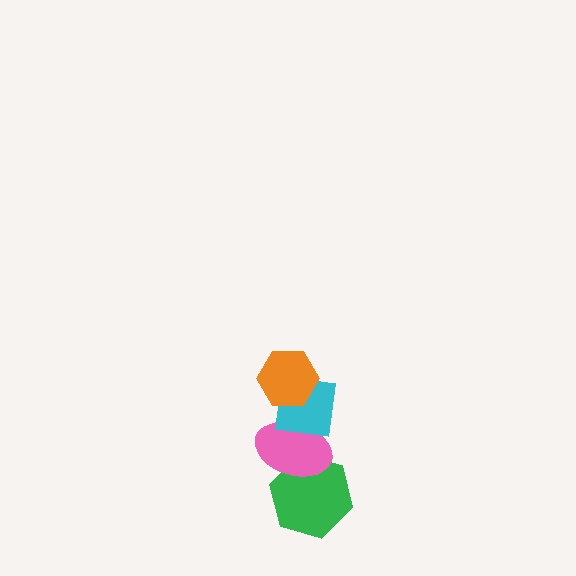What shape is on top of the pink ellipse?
The cyan square is on top of the pink ellipse.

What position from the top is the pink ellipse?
The pink ellipse is 3rd from the top.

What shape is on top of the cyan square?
The orange hexagon is on top of the cyan square.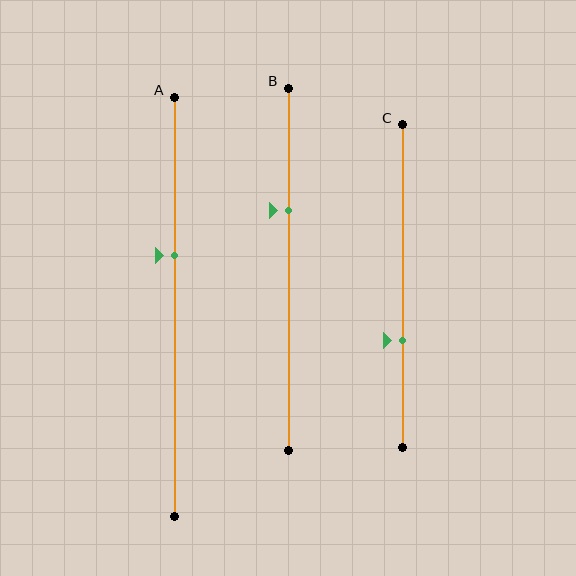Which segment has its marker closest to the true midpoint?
Segment A has its marker closest to the true midpoint.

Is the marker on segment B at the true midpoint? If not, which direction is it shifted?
No, the marker on segment B is shifted upward by about 16% of the segment length.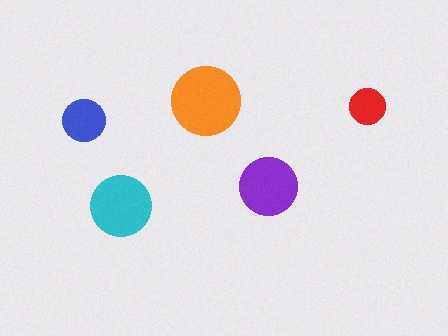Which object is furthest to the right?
The red circle is rightmost.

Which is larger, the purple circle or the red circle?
The purple one.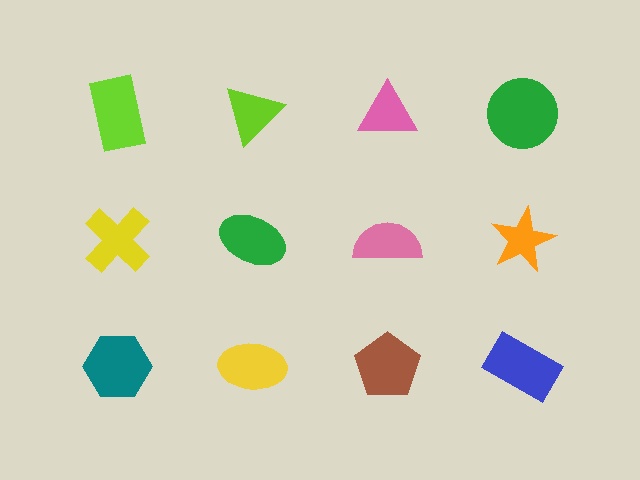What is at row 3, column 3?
A brown pentagon.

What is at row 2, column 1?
A yellow cross.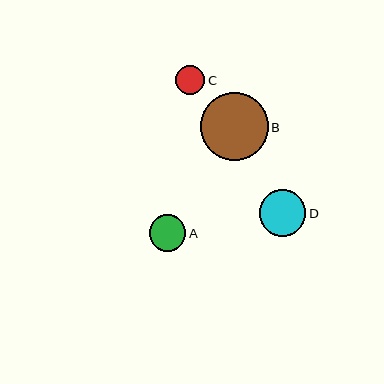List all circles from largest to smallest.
From largest to smallest: B, D, A, C.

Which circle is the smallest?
Circle C is the smallest with a size of approximately 29 pixels.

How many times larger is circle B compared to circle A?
Circle B is approximately 1.8 times the size of circle A.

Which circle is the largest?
Circle B is the largest with a size of approximately 67 pixels.